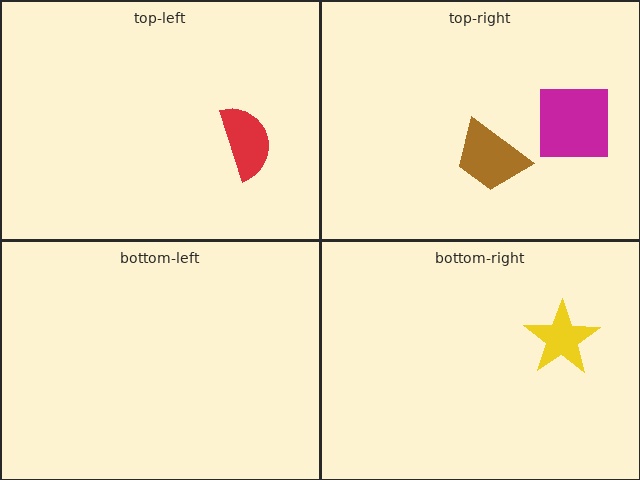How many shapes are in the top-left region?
1.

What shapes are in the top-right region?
The magenta square, the brown trapezoid.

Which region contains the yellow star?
The bottom-right region.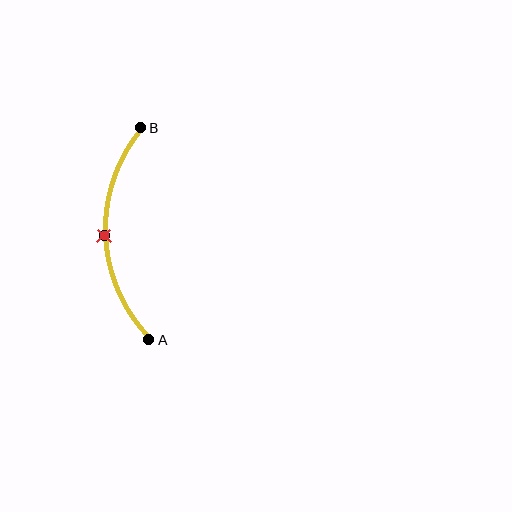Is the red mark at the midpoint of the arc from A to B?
Yes. The red mark lies on the arc at equal arc-length from both A and B — it is the arc midpoint.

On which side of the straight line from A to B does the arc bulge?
The arc bulges to the left of the straight line connecting A and B.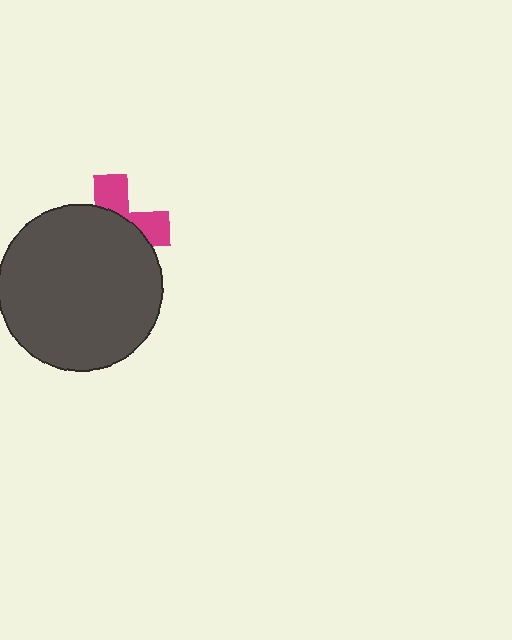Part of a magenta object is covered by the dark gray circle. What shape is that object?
It is a cross.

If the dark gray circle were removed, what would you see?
You would see the complete magenta cross.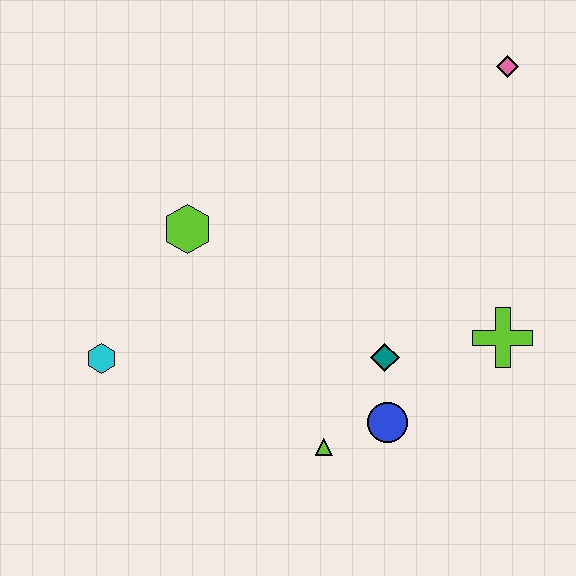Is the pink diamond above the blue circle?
Yes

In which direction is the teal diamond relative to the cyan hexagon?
The teal diamond is to the right of the cyan hexagon.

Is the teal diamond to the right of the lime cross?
No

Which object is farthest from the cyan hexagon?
The pink diamond is farthest from the cyan hexagon.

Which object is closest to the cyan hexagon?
The lime hexagon is closest to the cyan hexagon.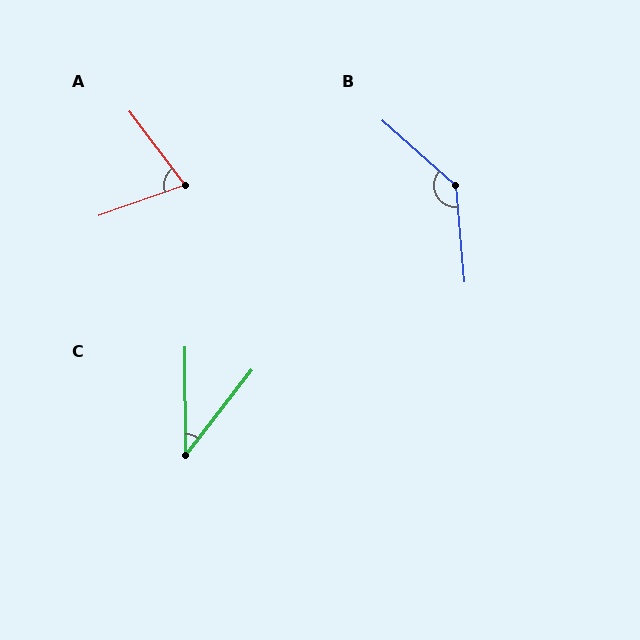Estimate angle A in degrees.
Approximately 72 degrees.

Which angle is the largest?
B, at approximately 137 degrees.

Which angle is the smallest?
C, at approximately 38 degrees.